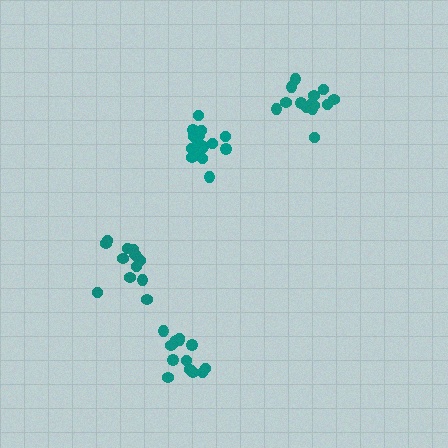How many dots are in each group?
Group 1: 19 dots, Group 2: 14 dots, Group 3: 14 dots, Group 4: 13 dots (60 total).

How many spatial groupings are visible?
There are 4 spatial groupings.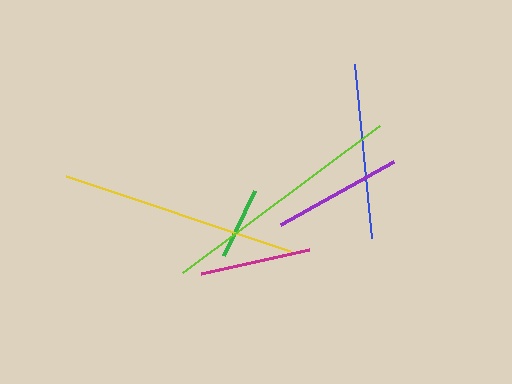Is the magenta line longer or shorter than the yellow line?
The yellow line is longer than the magenta line.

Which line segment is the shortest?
The green line is the shortest at approximately 72 pixels.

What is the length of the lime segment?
The lime segment is approximately 246 pixels long.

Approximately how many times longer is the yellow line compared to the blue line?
The yellow line is approximately 1.3 times the length of the blue line.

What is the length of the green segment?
The green segment is approximately 72 pixels long.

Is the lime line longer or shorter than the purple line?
The lime line is longer than the purple line.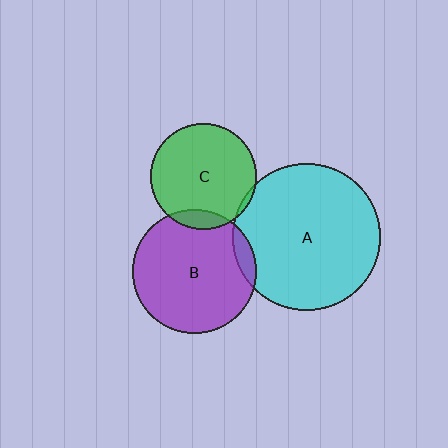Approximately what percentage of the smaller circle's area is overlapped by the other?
Approximately 10%.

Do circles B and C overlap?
Yes.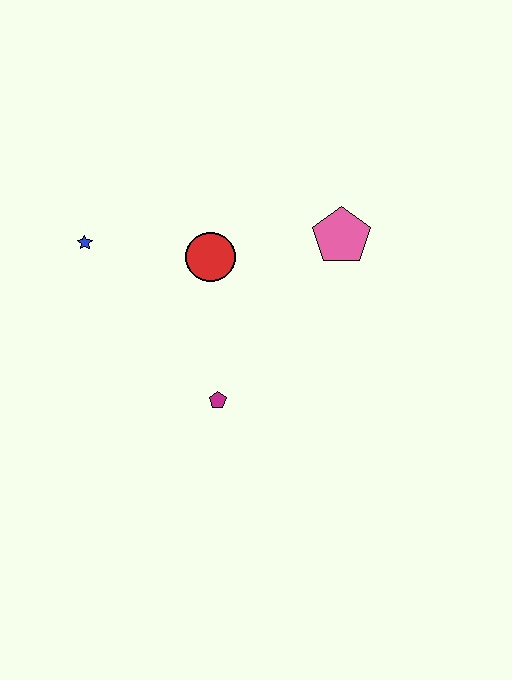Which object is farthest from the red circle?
The magenta pentagon is farthest from the red circle.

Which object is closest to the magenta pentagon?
The red circle is closest to the magenta pentagon.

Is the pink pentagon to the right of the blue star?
Yes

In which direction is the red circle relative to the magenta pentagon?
The red circle is above the magenta pentagon.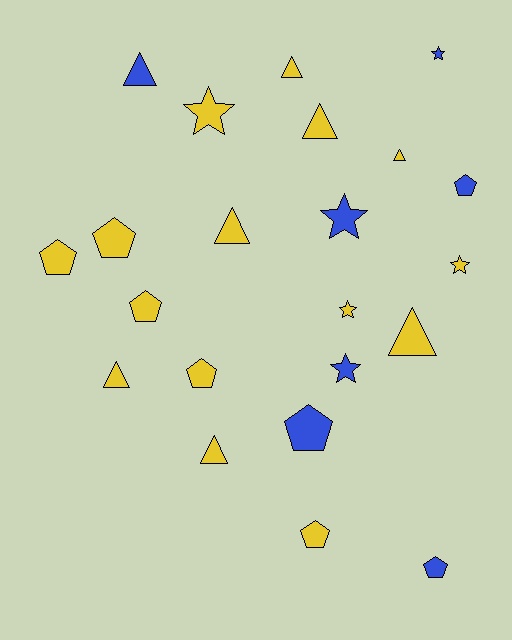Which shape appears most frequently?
Triangle, with 8 objects.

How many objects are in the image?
There are 22 objects.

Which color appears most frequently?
Yellow, with 15 objects.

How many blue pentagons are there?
There are 3 blue pentagons.